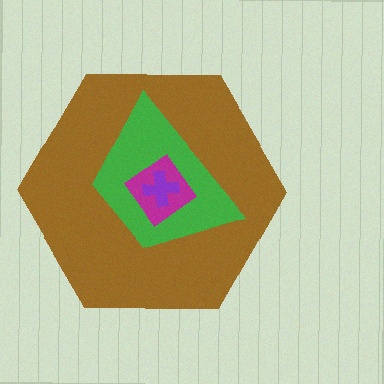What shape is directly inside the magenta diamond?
The purple cross.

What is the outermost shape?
The brown hexagon.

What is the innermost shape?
The purple cross.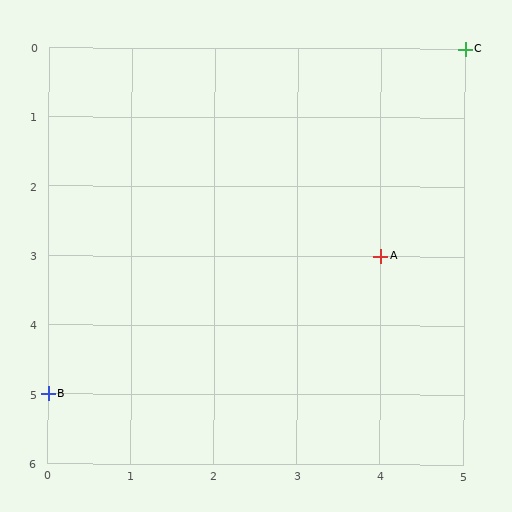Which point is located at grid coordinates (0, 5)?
Point B is at (0, 5).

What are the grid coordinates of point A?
Point A is at grid coordinates (4, 3).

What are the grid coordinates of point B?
Point B is at grid coordinates (0, 5).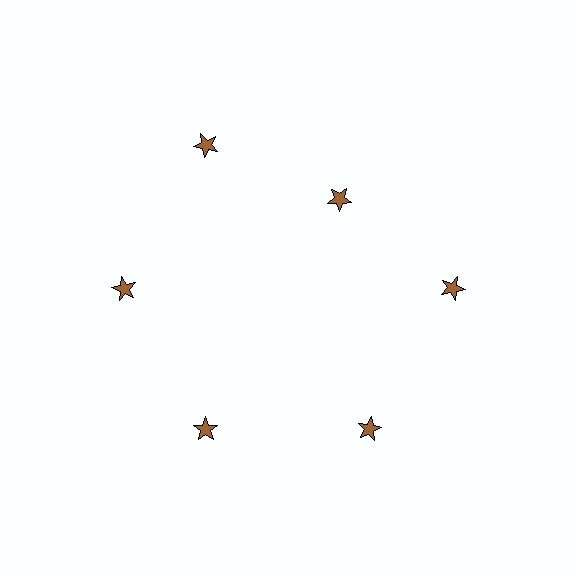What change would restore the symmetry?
The symmetry would be restored by moving it outward, back onto the ring so that all 6 stars sit at equal angles and equal distance from the center.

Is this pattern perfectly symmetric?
No. The 6 brown stars are arranged in a ring, but one element near the 1 o'clock position is pulled inward toward the center, breaking the 6-fold rotational symmetry.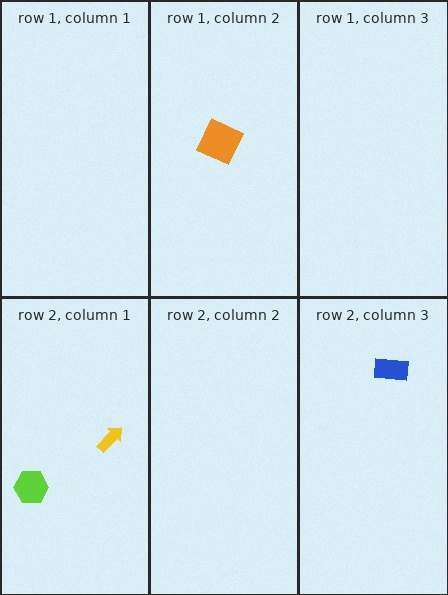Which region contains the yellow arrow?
The row 2, column 1 region.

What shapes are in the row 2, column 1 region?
The lime hexagon, the yellow arrow.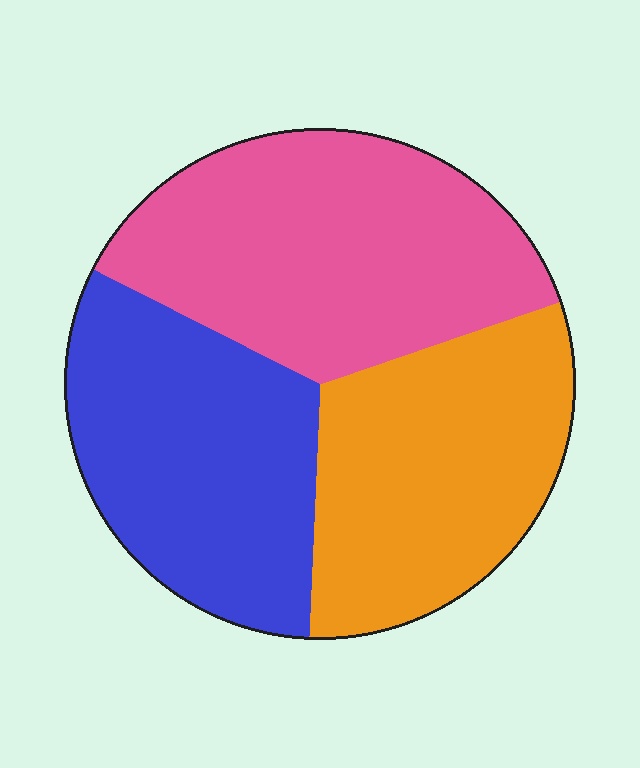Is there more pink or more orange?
Pink.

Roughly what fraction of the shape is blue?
Blue takes up between a quarter and a half of the shape.